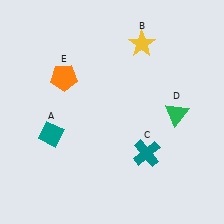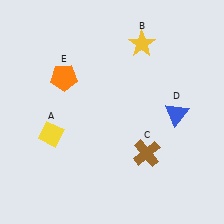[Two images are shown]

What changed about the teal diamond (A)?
In Image 1, A is teal. In Image 2, it changed to yellow.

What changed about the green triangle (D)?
In Image 1, D is green. In Image 2, it changed to blue.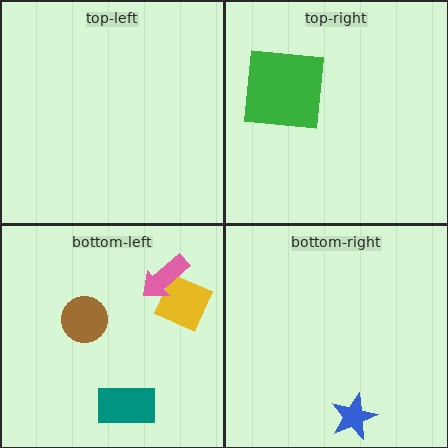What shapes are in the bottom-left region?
The yellow diamond, the pink arrow, the brown circle, the teal rectangle.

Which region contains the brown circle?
The bottom-left region.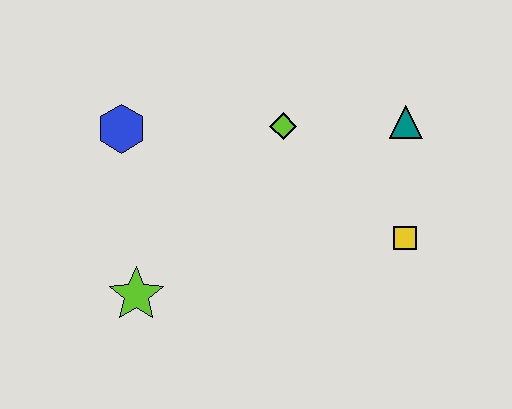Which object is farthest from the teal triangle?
The lime star is farthest from the teal triangle.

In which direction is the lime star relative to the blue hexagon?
The lime star is below the blue hexagon.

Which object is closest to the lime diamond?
The teal triangle is closest to the lime diamond.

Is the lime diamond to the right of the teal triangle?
No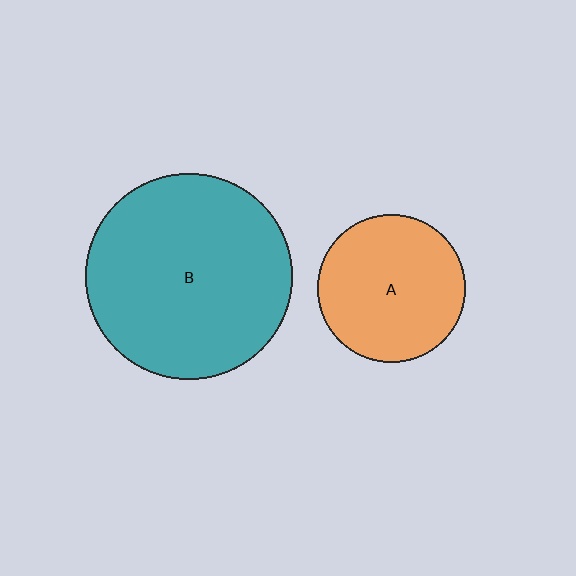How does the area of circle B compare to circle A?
Approximately 1.9 times.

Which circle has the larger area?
Circle B (teal).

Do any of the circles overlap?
No, none of the circles overlap.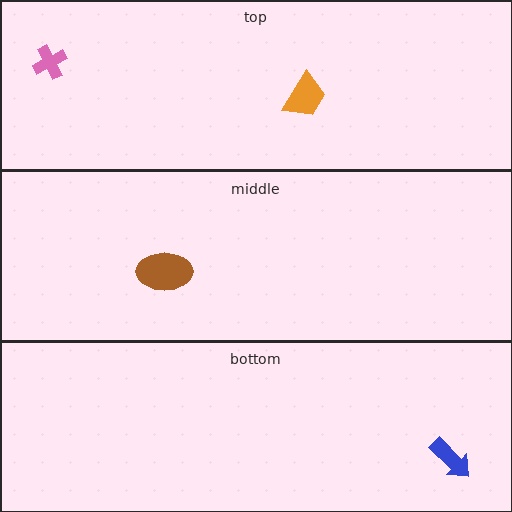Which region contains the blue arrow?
The bottom region.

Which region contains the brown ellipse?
The middle region.